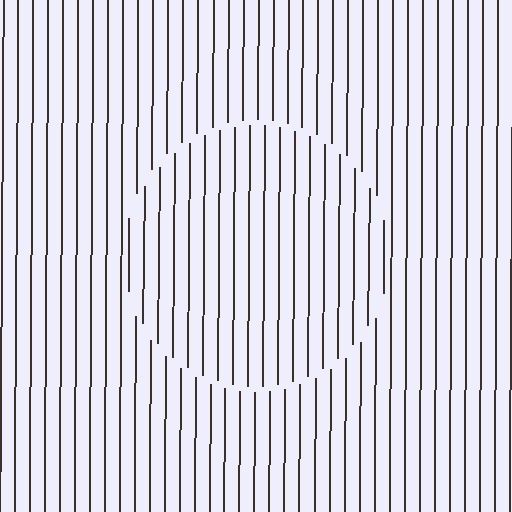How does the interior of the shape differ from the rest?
The interior of the shape contains the same grating, shifted by half a period — the contour is defined by the phase discontinuity where line-ends from the inner and outer gratings abut.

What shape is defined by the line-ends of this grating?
An illusory circle. The interior of the shape contains the same grating, shifted by half a period — the contour is defined by the phase discontinuity where line-ends from the inner and outer gratings abut.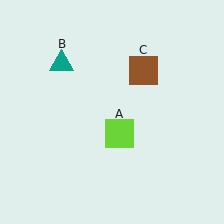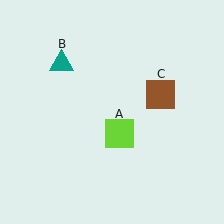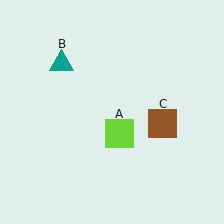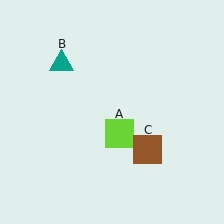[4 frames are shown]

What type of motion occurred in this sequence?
The brown square (object C) rotated clockwise around the center of the scene.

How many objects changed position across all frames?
1 object changed position: brown square (object C).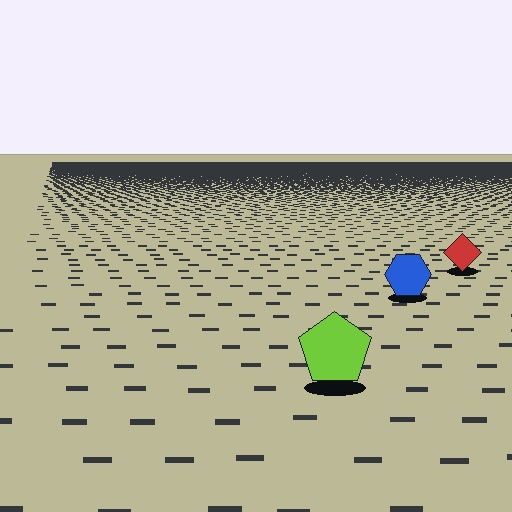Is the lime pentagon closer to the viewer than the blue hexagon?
Yes. The lime pentagon is closer — you can tell from the texture gradient: the ground texture is coarser near it.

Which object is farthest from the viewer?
The red diamond is farthest from the viewer. It appears smaller and the ground texture around it is denser.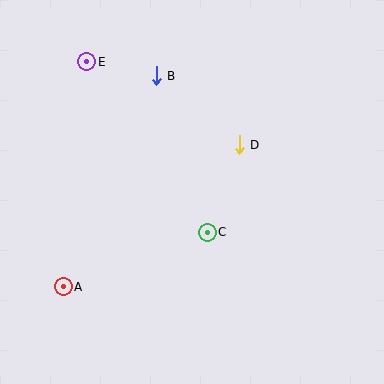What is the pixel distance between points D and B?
The distance between D and B is 108 pixels.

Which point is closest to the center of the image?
Point C at (207, 232) is closest to the center.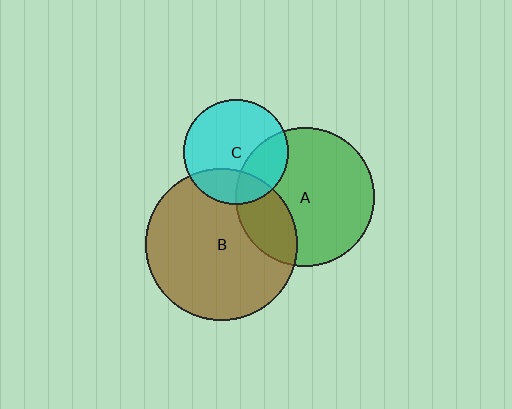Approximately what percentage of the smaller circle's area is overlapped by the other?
Approximately 30%.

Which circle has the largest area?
Circle B (brown).